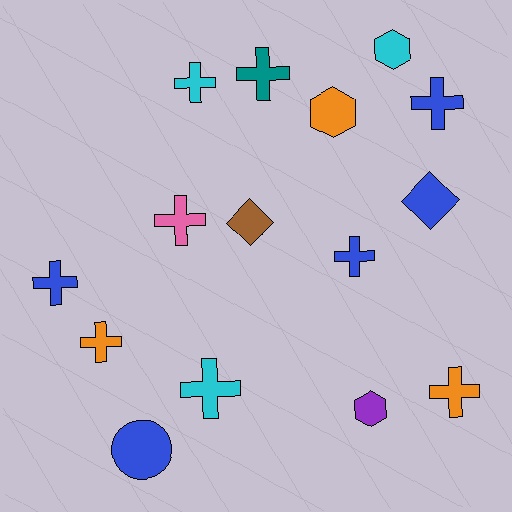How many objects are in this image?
There are 15 objects.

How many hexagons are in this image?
There are 3 hexagons.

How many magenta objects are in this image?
There are no magenta objects.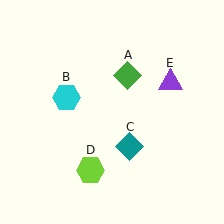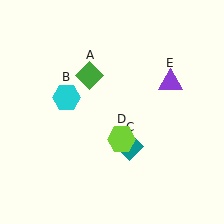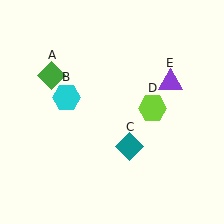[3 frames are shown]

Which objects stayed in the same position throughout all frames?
Cyan hexagon (object B) and teal diamond (object C) and purple triangle (object E) remained stationary.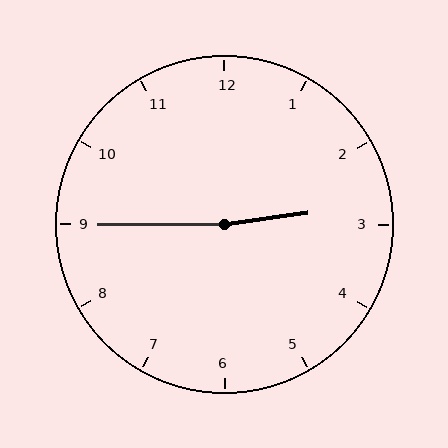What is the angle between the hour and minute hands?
Approximately 172 degrees.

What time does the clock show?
2:45.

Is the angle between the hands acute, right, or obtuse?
It is obtuse.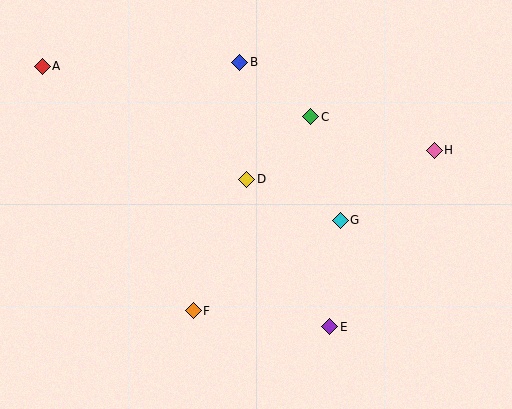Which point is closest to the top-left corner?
Point A is closest to the top-left corner.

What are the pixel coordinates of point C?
Point C is at (311, 117).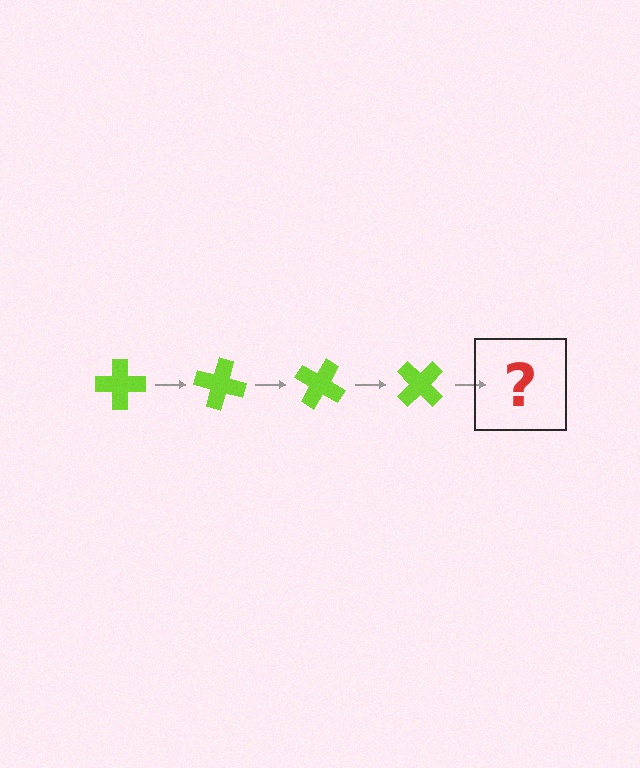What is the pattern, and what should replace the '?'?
The pattern is that the cross rotates 15 degrees each step. The '?' should be a lime cross rotated 60 degrees.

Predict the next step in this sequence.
The next step is a lime cross rotated 60 degrees.